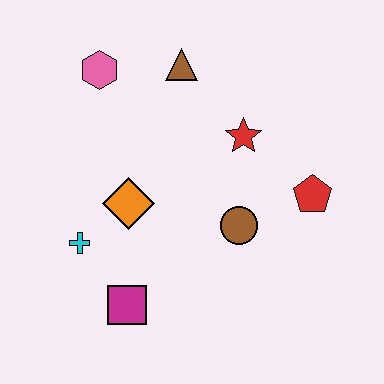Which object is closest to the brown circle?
The red pentagon is closest to the brown circle.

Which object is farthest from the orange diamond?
The red pentagon is farthest from the orange diamond.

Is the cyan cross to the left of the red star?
Yes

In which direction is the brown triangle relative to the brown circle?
The brown triangle is above the brown circle.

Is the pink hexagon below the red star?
No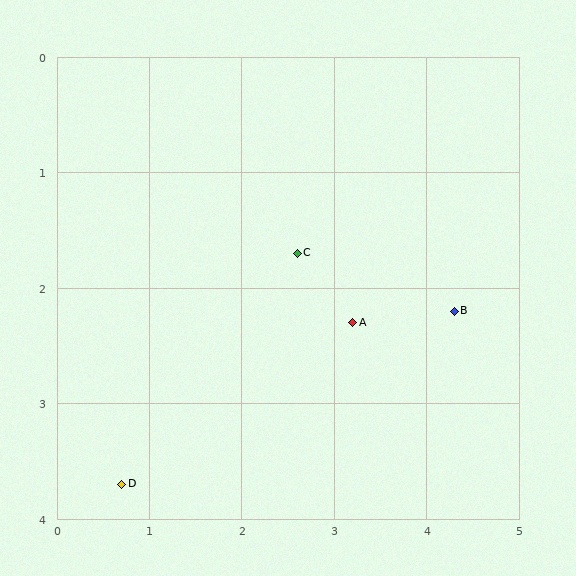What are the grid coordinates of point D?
Point D is at approximately (0.7, 3.7).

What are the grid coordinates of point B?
Point B is at approximately (4.3, 2.2).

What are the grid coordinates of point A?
Point A is at approximately (3.2, 2.3).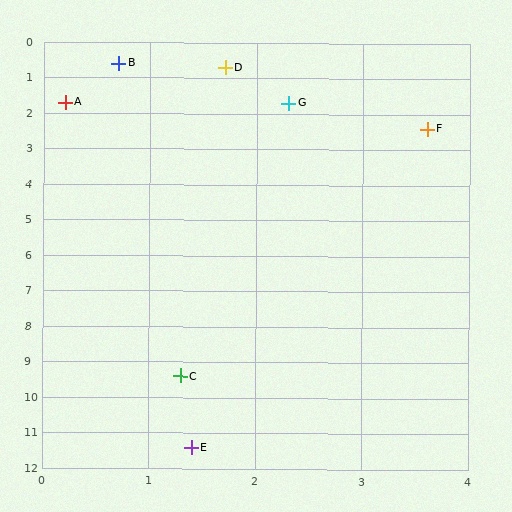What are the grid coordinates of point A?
Point A is at approximately (0.2, 1.7).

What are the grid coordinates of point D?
Point D is at approximately (1.7, 0.7).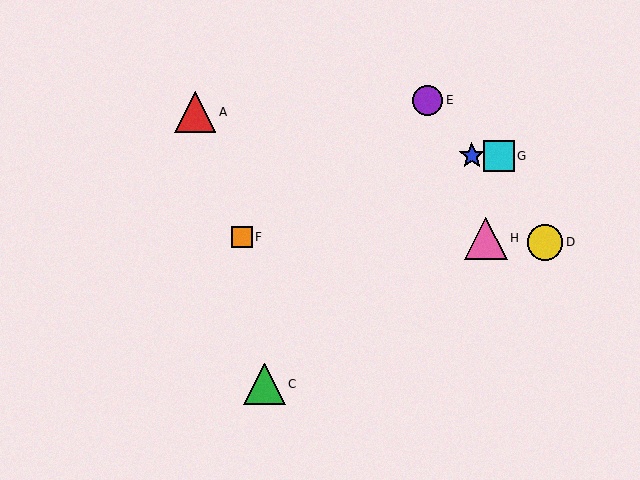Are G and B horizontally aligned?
Yes, both are at y≈156.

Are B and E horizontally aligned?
No, B is at y≈156 and E is at y≈100.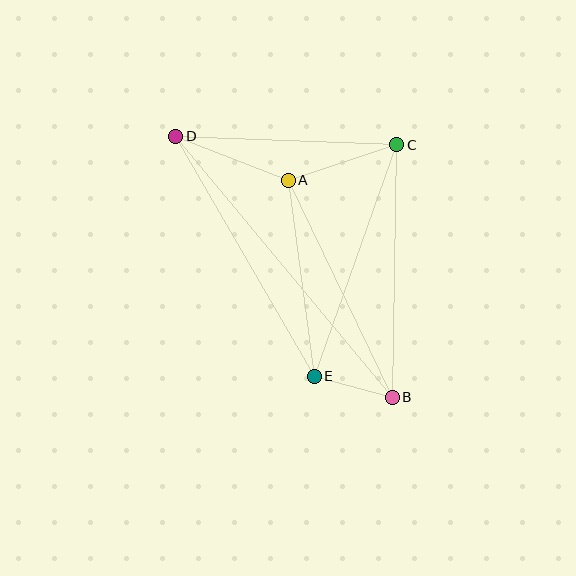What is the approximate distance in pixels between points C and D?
The distance between C and D is approximately 222 pixels.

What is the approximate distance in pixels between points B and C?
The distance between B and C is approximately 253 pixels.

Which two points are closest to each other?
Points B and E are closest to each other.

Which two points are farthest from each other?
Points B and D are farthest from each other.